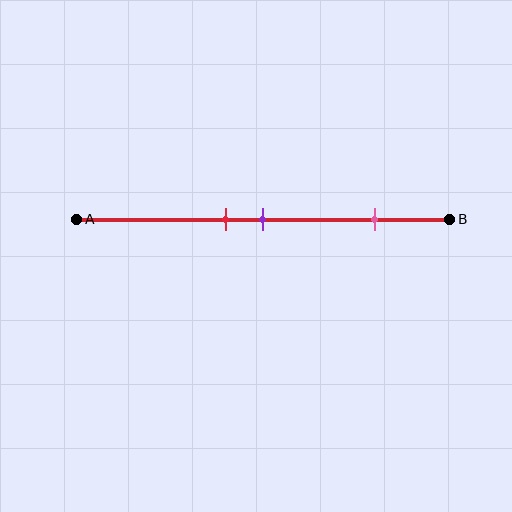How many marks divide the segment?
There are 3 marks dividing the segment.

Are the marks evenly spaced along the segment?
No, the marks are not evenly spaced.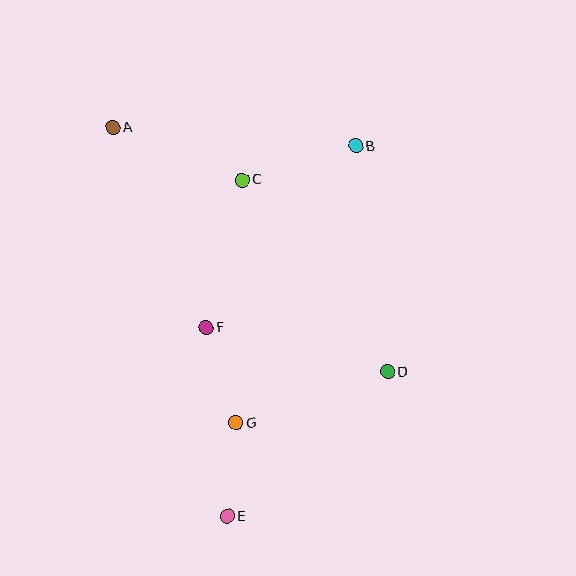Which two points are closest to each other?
Points E and G are closest to each other.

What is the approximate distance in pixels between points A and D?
The distance between A and D is approximately 368 pixels.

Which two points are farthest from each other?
Points A and E are farthest from each other.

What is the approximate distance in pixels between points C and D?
The distance between C and D is approximately 241 pixels.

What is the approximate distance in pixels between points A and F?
The distance between A and F is approximately 221 pixels.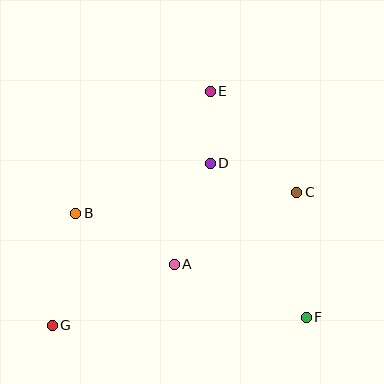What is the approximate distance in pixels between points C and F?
The distance between C and F is approximately 125 pixels.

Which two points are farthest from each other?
Points E and G are farthest from each other.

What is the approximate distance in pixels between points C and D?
The distance between C and D is approximately 91 pixels.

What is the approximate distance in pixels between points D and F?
The distance between D and F is approximately 181 pixels.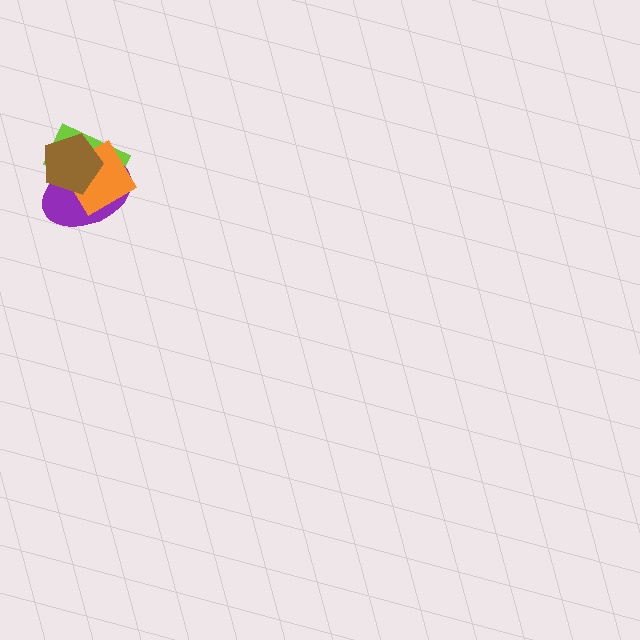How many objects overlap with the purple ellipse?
3 objects overlap with the purple ellipse.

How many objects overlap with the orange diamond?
3 objects overlap with the orange diamond.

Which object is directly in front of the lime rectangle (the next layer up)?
The purple ellipse is directly in front of the lime rectangle.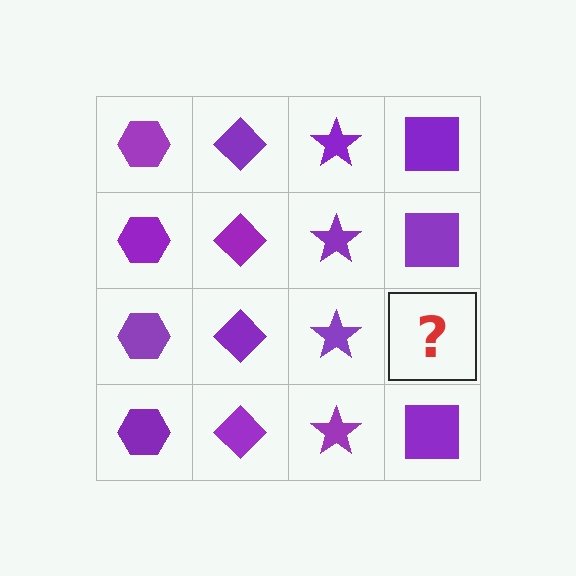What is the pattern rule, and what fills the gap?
The rule is that each column has a consistent shape. The gap should be filled with a purple square.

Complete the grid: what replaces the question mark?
The question mark should be replaced with a purple square.